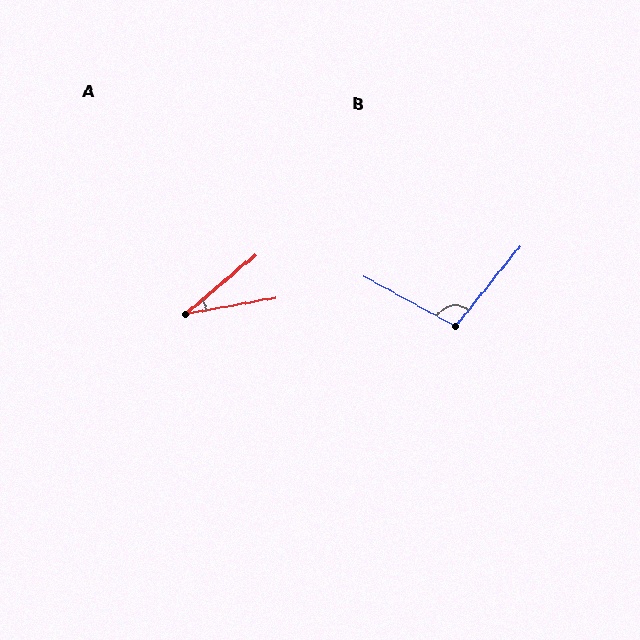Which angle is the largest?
B, at approximately 100 degrees.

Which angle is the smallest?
A, at approximately 30 degrees.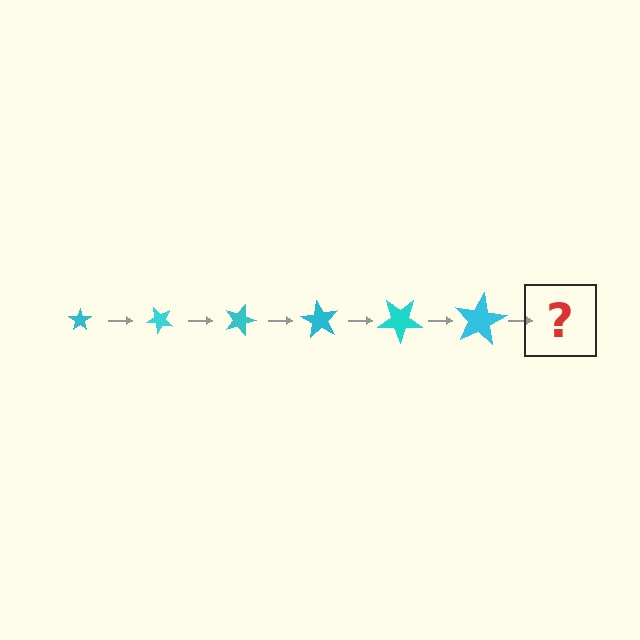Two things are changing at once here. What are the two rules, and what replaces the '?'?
The two rules are that the star grows larger each step and it rotates 45 degrees each step. The '?' should be a star, larger than the previous one and rotated 270 degrees from the start.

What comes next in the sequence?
The next element should be a star, larger than the previous one and rotated 270 degrees from the start.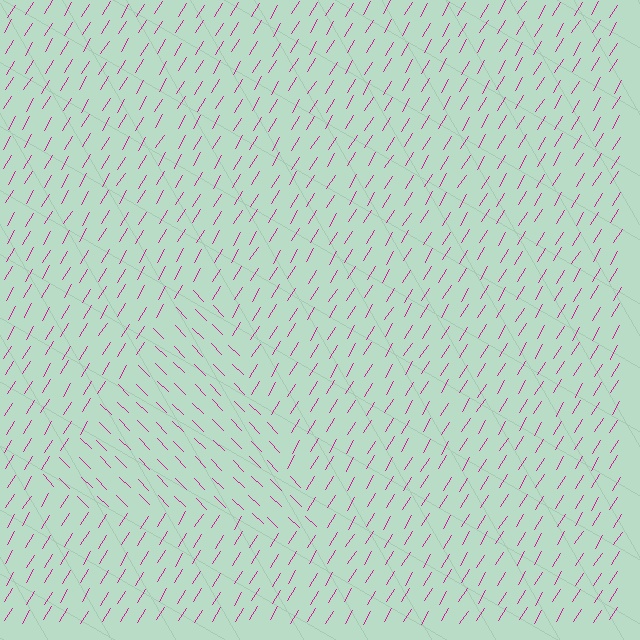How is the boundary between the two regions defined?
The boundary is defined purely by a change in line orientation (approximately 76 degrees difference). All lines are the same color and thickness.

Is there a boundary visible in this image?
Yes, there is a texture boundary formed by a change in line orientation.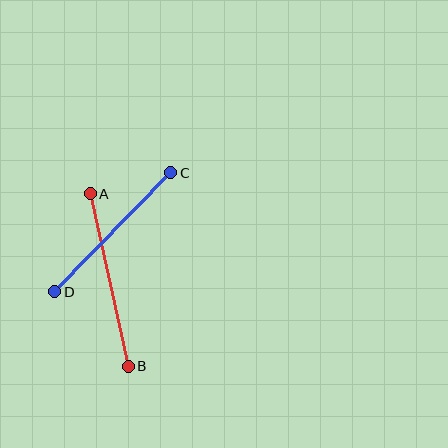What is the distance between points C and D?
The distance is approximately 166 pixels.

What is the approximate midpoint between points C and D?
The midpoint is at approximately (113, 232) pixels.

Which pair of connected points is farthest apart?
Points A and B are farthest apart.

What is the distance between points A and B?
The distance is approximately 177 pixels.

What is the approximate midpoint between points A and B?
The midpoint is at approximately (109, 280) pixels.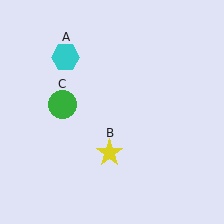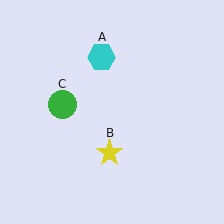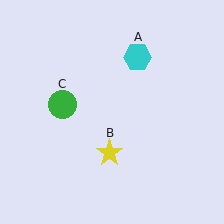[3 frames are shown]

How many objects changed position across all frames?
1 object changed position: cyan hexagon (object A).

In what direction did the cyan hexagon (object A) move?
The cyan hexagon (object A) moved right.